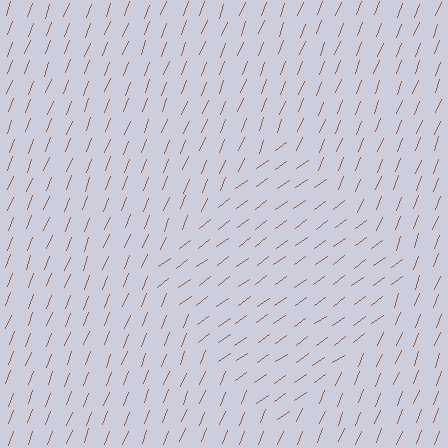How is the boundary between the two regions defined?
The boundary is defined purely by a change in line orientation (approximately 33 degrees difference). All lines are the same color and thickness.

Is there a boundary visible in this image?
Yes, there is a texture boundary formed by a change in line orientation.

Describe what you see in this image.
The image is filled with small brown line segments. A diamond region in the image has lines oriented differently from the surrounding lines, creating a visible texture boundary.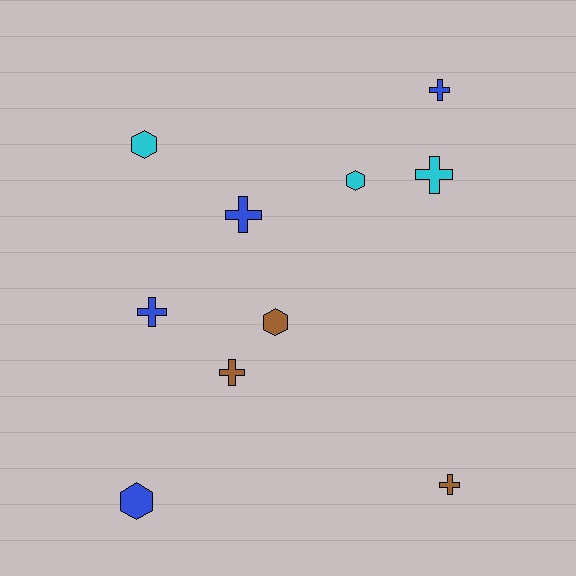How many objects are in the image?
There are 10 objects.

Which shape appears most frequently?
Cross, with 6 objects.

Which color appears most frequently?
Blue, with 4 objects.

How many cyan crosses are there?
There is 1 cyan cross.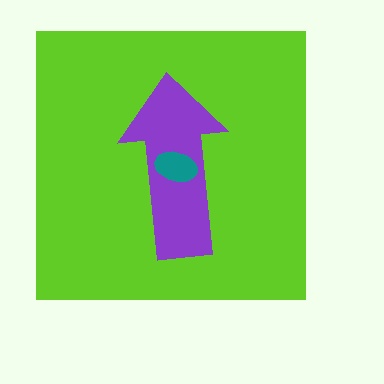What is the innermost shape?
The teal ellipse.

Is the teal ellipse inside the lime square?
Yes.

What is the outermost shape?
The lime square.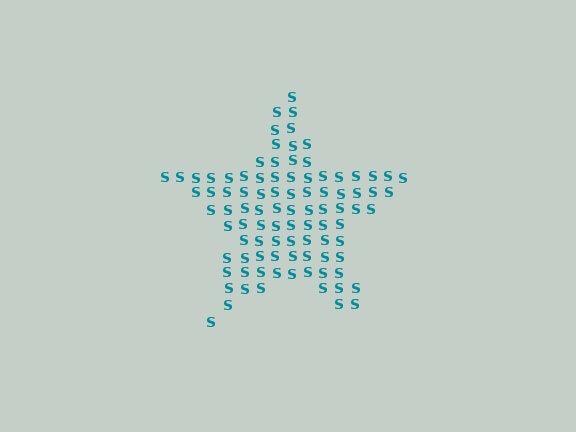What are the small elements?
The small elements are letter S's.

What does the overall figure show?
The overall figure shows a star.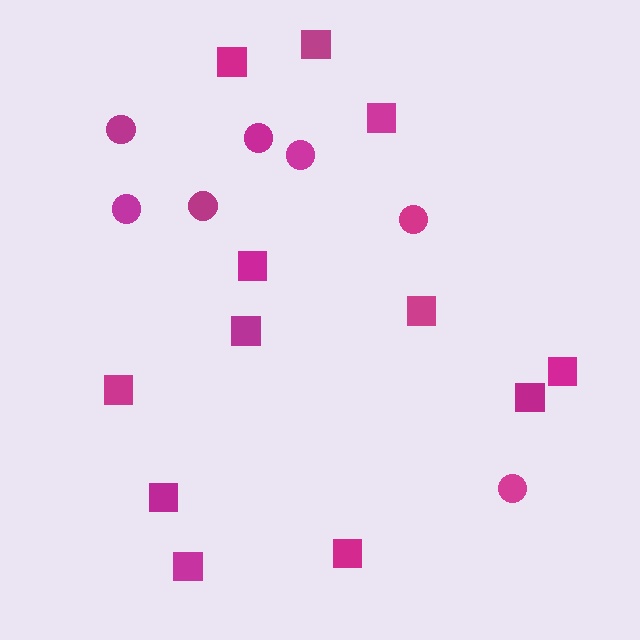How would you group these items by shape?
There are 2 groups: one group of circles (7) and one group of squares (12).